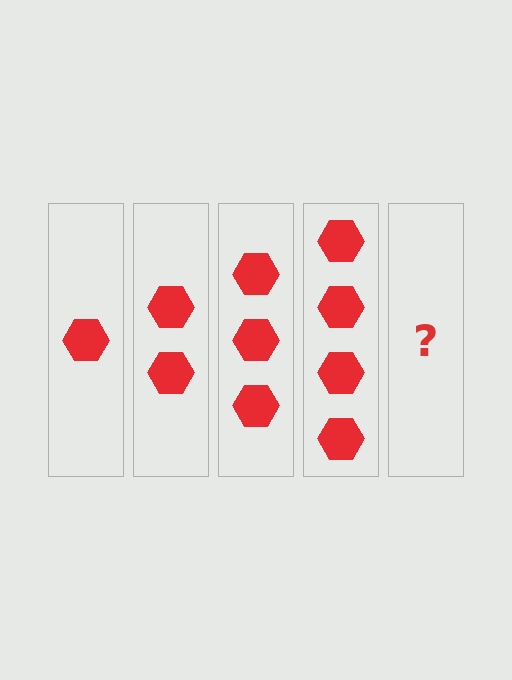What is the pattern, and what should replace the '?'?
The pattern is that each step adds one more hexagon. The '?' should be 5 hexagons.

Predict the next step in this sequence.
The next step is 5 hexagons.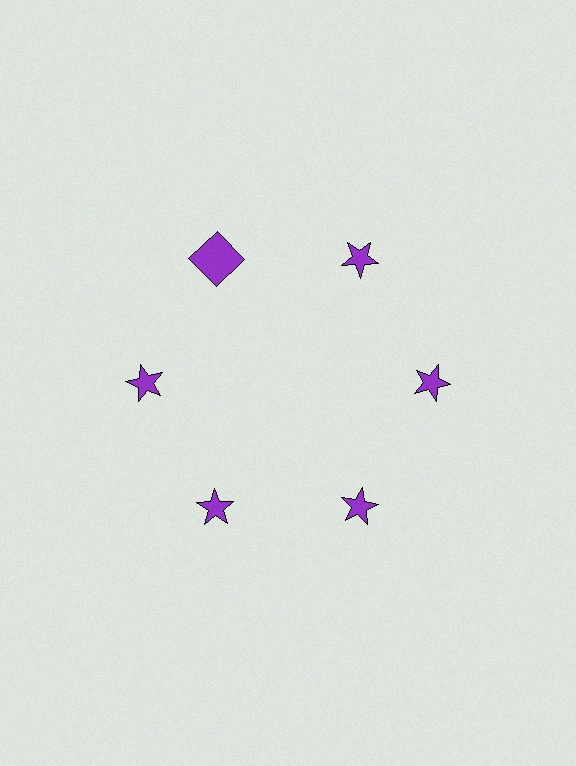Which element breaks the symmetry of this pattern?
The purple square at roughly the 11 o'clock position breaks the symmetry. All other shapes are purple stars.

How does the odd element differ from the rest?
It has a different shape: square instead of star.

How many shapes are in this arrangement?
There are 6 shapes arranged in a ring pattern.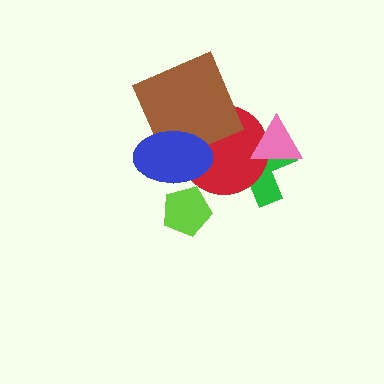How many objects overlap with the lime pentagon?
1 object overlaps with the lime pentagon.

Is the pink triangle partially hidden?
No, no other shape covers it.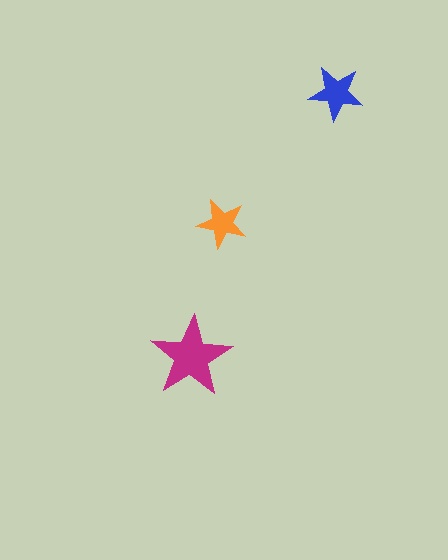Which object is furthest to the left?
The magenta star is leftmost.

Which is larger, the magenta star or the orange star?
The magenta one.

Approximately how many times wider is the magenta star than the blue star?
About 1.5 times wider.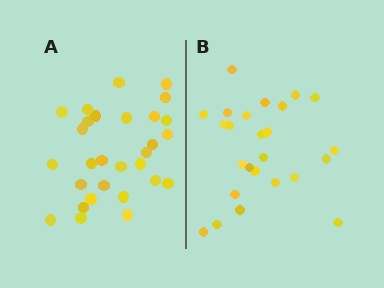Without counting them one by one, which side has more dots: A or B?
Region A (the left region) has more dots.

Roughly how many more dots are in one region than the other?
Region A has about 4 more dots than region B.